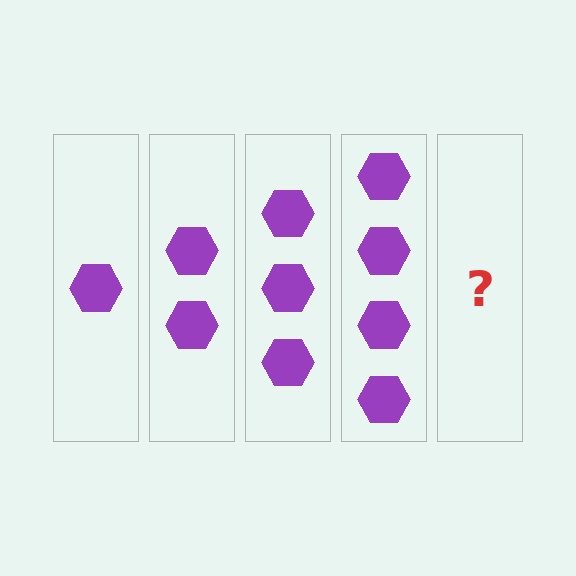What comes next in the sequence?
The next element should be 5 hexagons.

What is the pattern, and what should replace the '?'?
The pattern is that each step adds one more hexagon. The '?' should be 5 hexagons.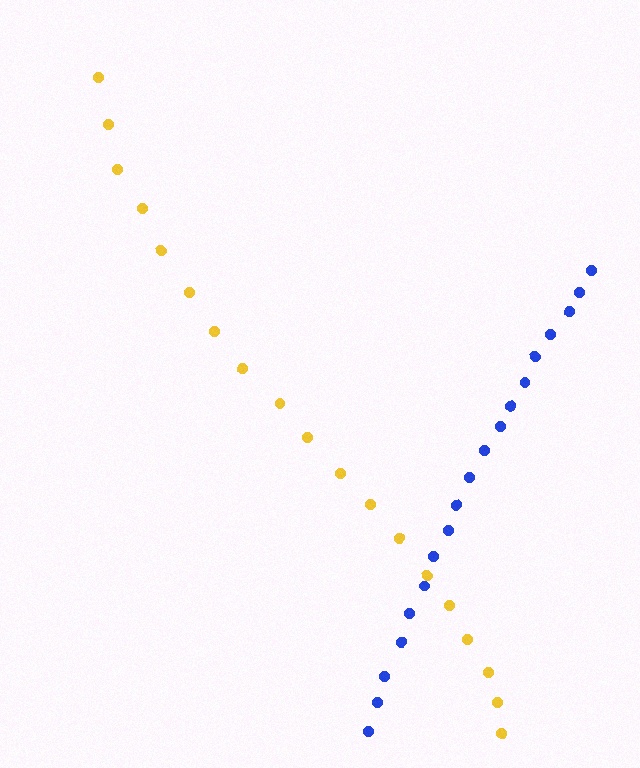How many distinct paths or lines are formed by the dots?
There are 2 distinct paths.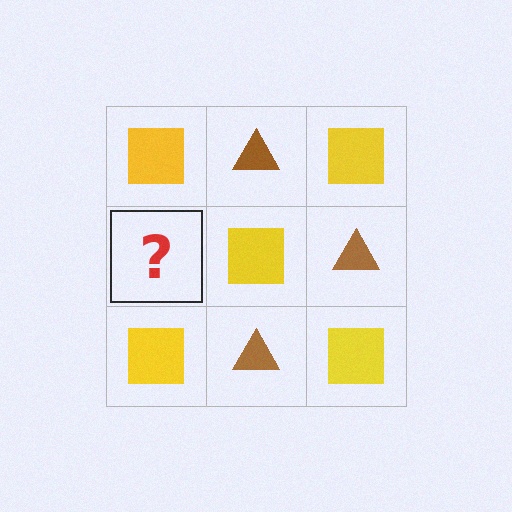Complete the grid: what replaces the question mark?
The question mark should be replaced with a brown triangle.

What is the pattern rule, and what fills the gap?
The rule is that it alternates yellow square and brown triangle in a checkerboard pattern. The gap should be filled with a brown triangle.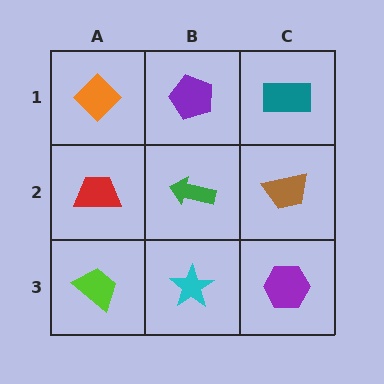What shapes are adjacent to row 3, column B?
A green arrow (row 2, column B), a lime trapezoid (row 3, column A), a purple hexagon (row 3, column C).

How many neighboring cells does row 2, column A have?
3.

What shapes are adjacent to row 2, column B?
A purple pentagon (row 1, column B), a cyan star (row 3, column B), a red trapezoid (row 2, column A), a brown trapezoid (row 2, column C).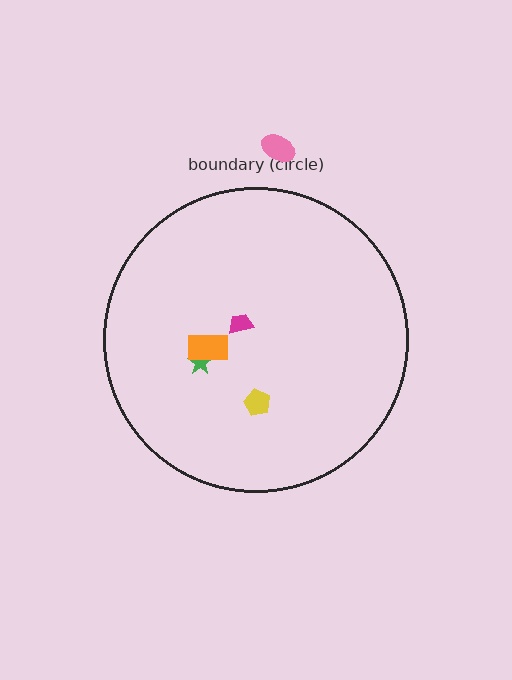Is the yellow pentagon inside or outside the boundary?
Inside.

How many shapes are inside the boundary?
4 inside, 1 outside.